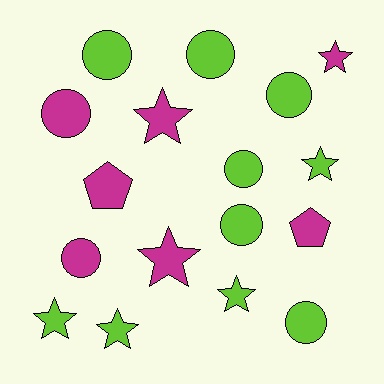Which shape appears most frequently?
Circle, with 8 objects.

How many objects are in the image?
There are 17 objects.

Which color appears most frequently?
Lime, with 10 objects.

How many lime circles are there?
There are 6 lime circles.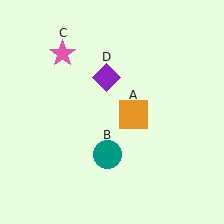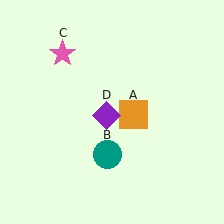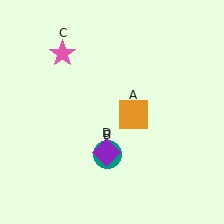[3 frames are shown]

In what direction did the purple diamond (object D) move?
The purple diamond (object D) moved down.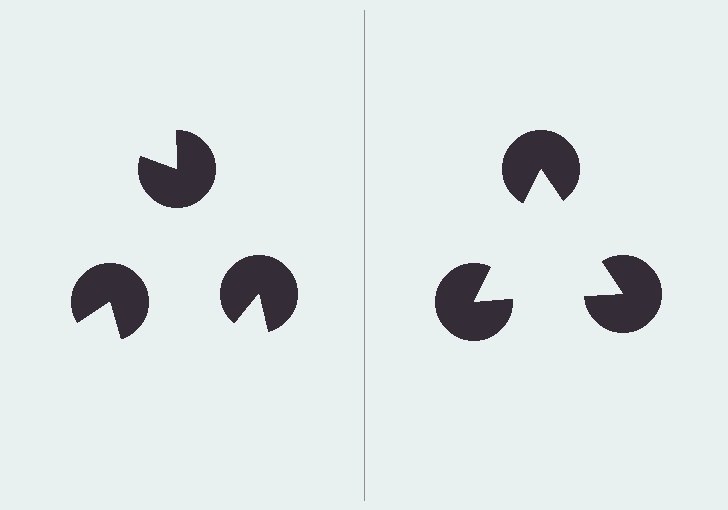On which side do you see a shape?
An illusory triangle appears on the right side. On the left side the wedge cuts are rotated, so no coherent shape forms.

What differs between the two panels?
The pac-man discs are positioned identically on both sides; only the wedge orientations differ. On the right they align to a triangle; on the left they are misaligned.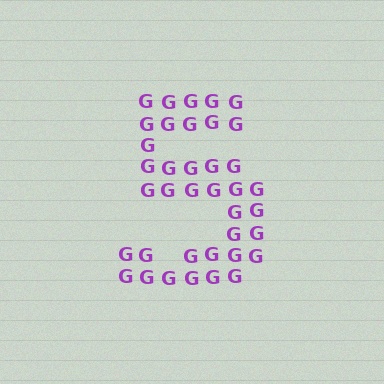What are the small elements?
The small elements are letter G's.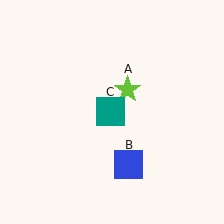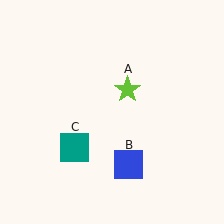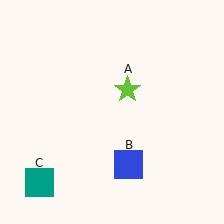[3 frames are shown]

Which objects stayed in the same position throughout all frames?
Lime star (object A) and blue square (object B) remained stationary.